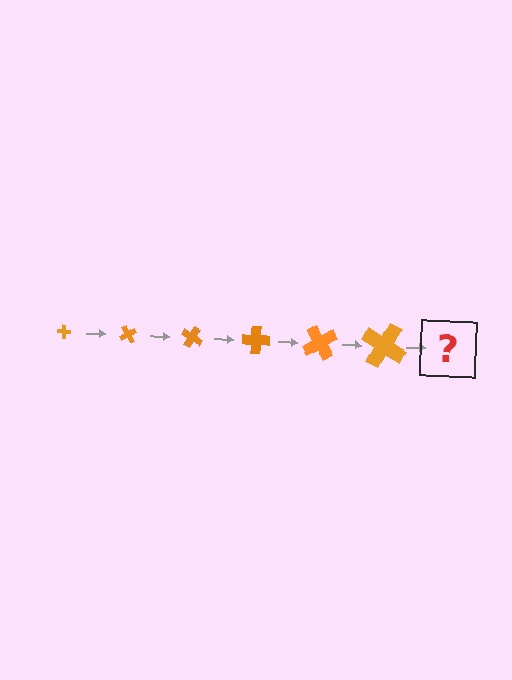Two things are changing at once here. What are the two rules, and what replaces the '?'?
The two rules are that the cross grows larger each step and it rotates 60 degrees each step. The '?' should be a cross, larger than the previous one and rotated 360 degrees from the start.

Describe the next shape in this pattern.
It should be a cross, larger than the previous one and rotated 360 degrees from the start.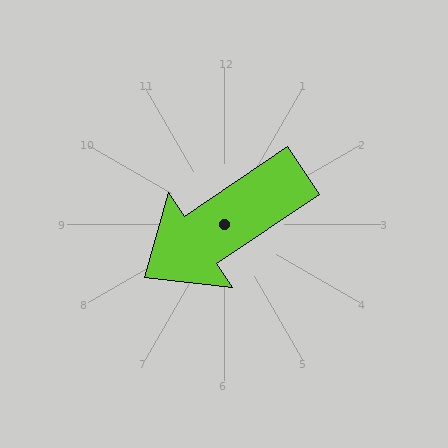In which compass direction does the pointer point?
Southwest.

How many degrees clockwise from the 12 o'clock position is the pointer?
Approximately 236 degrees.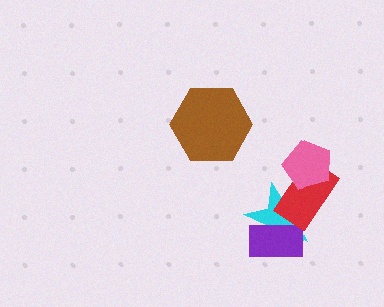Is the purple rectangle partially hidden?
No, no other shape covers it.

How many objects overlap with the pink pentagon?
1 object overlaps with the pink pentagon.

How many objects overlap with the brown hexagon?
0 objects overlap with the brown hexagon.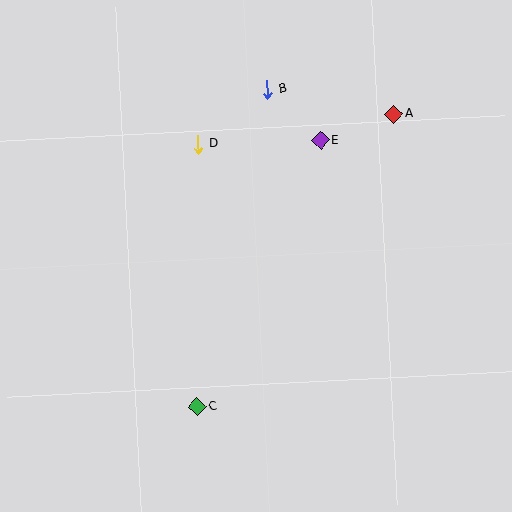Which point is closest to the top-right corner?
Point A is closest to the top-right corner.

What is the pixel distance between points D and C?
The distance between D and C is 263 pixels.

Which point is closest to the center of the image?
Point D at (198, 144) is closest to the center.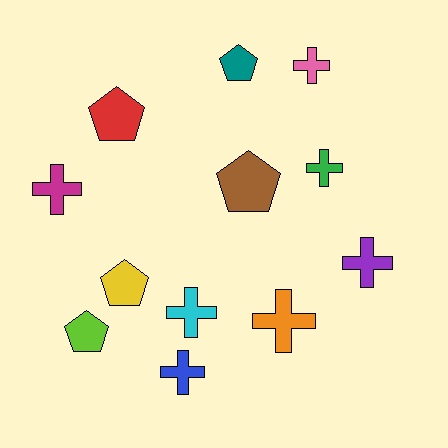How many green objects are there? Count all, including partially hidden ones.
There is 1 green object.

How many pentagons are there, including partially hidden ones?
There are 5 pentagons.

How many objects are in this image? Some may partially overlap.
There are 12 objects.